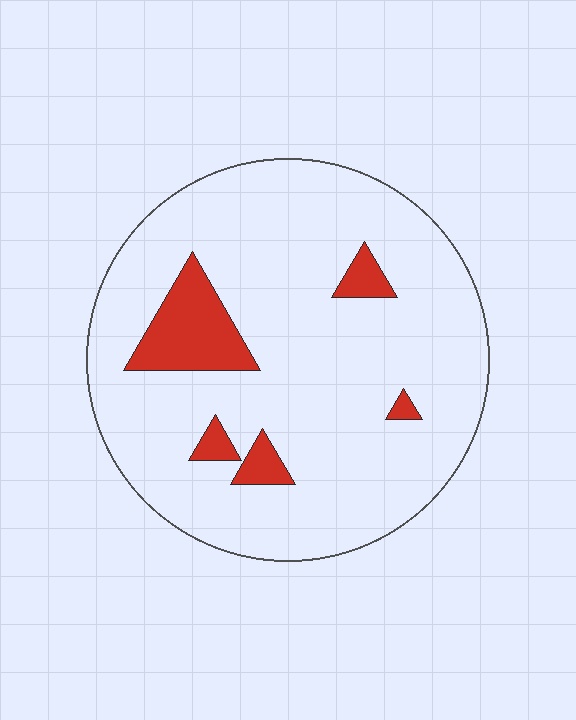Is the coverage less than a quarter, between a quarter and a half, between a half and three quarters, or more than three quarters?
Less than a quarter.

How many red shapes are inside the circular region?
5.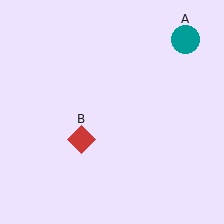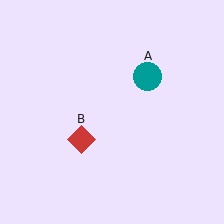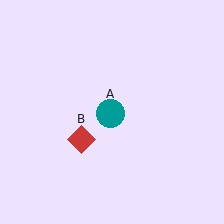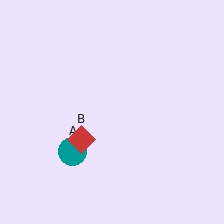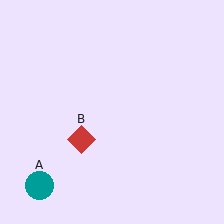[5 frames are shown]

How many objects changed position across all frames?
1 object changed position: teal circle (object A).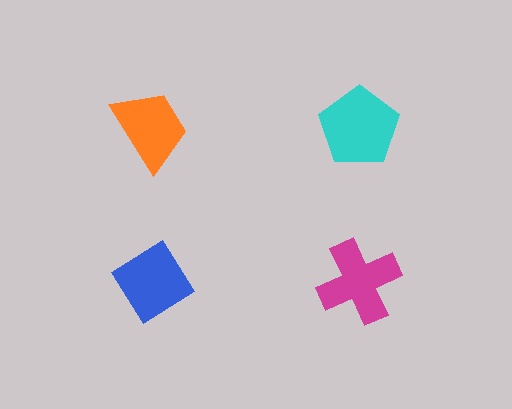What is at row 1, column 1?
An orange trapezoid.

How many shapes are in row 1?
2 shapes.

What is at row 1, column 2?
A cyan pentagon.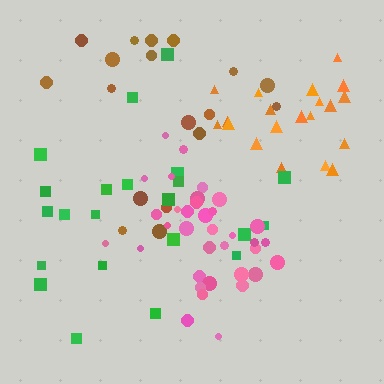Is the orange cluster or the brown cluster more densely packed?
Orange.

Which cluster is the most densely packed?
Pink.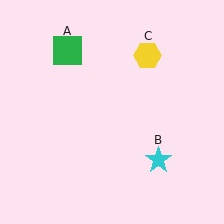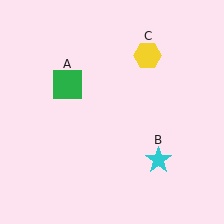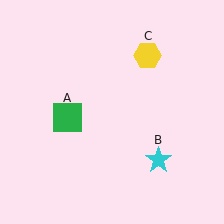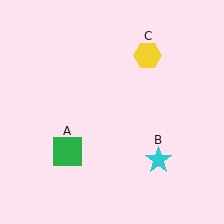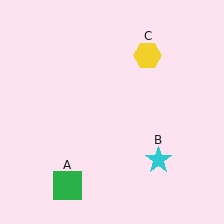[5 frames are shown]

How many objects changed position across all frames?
1 object changed position: green square (object A).